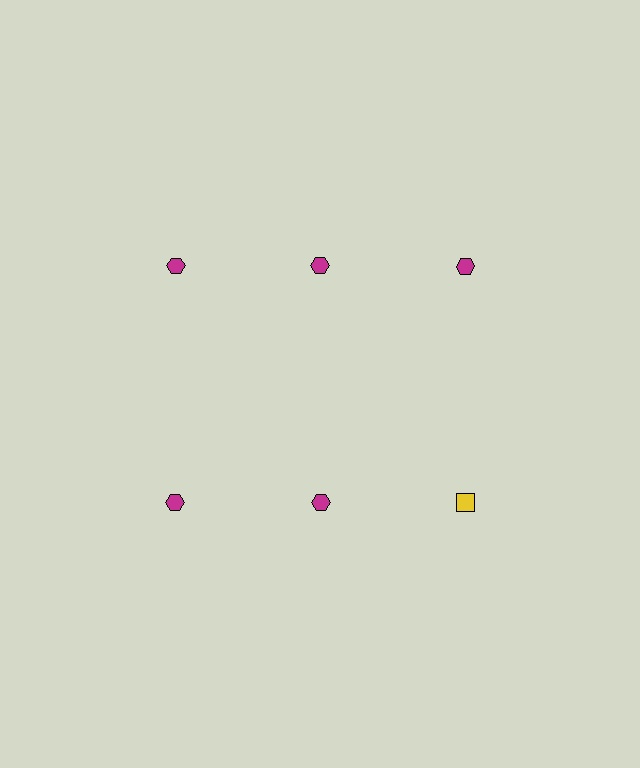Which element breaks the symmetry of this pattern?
The yellow square in the second row, center column breaks the symmetry. All other shapes are magenta hexagons.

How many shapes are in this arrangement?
There are 6 shapes arranged in a grid pattern.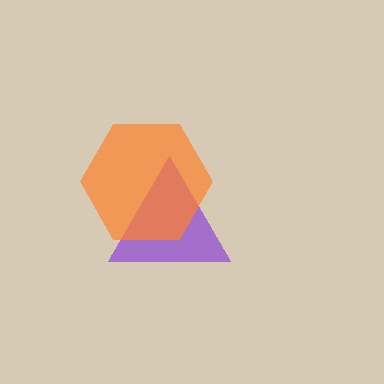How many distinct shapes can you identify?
There are 2 distinct shapes: a purple triangle, an orange hexagon.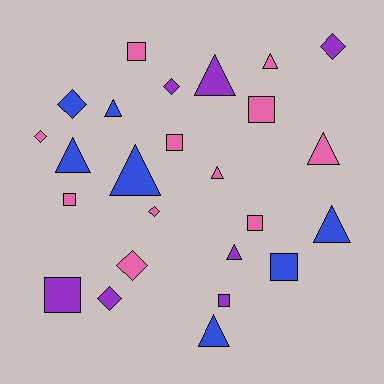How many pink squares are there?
There are 5 pink squares.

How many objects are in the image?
There are 25 objects.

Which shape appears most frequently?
Triangle, with 10 objects.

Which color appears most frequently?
Pink, with 11 objects.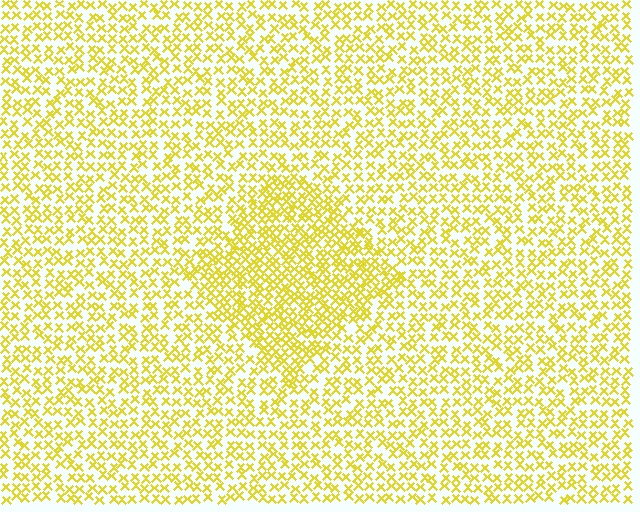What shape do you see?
I see a diamond.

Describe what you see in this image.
The image contains small yellow elements arranged at two different densities. A diamond-shaped region is visible where the elements are more densely packed than the surrounding area.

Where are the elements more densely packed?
The elements are more densely packed inside the diamond boundary.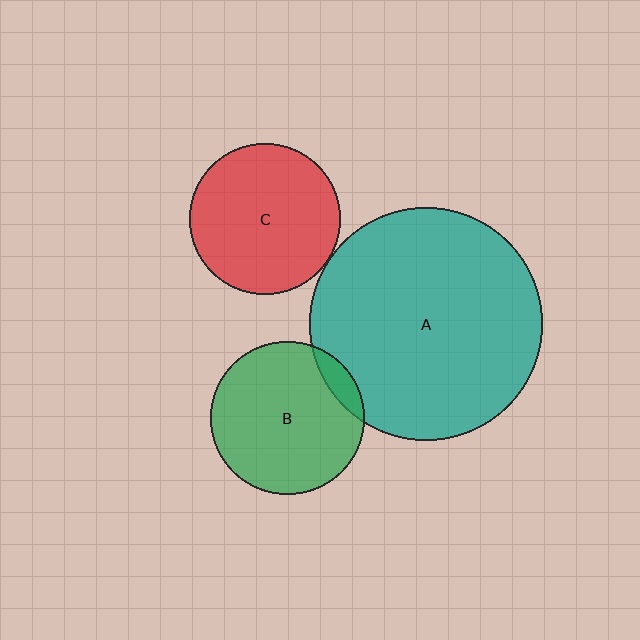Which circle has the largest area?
Circle A (teal).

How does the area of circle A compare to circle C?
Approximately 2.4 times.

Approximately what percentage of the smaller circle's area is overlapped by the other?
Approximately 10%.